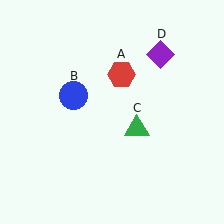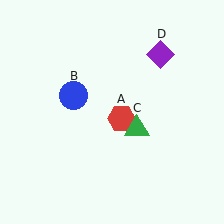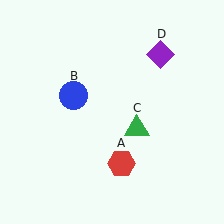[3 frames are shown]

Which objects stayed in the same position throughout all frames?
Blue circle (object B) and green triangle (object C) and purple diamond (object D) remained stationary.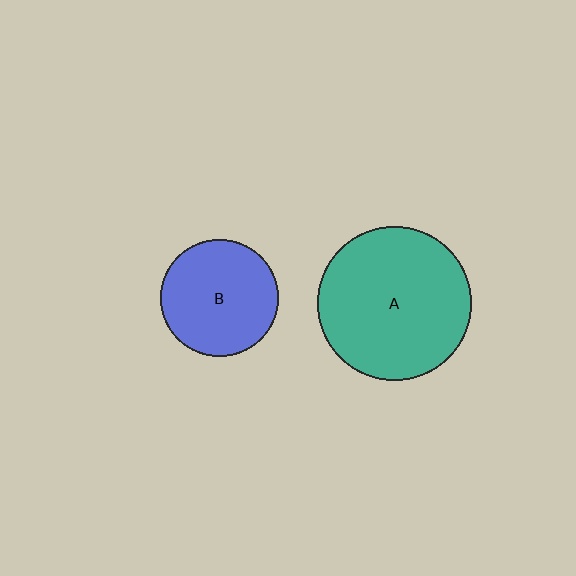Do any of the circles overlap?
No, none of the circles overlap.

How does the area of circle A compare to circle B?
Approximately 1.7 times.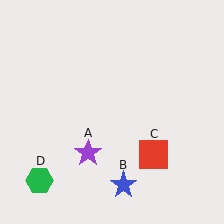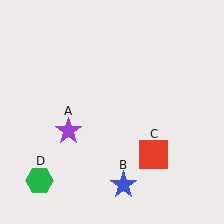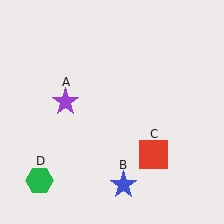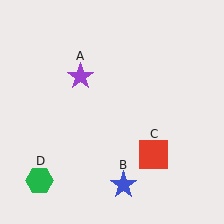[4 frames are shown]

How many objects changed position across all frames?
1 object changed position: purple star (object A).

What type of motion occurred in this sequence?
The purple star (object A) rotated clockwise around the center of the scene.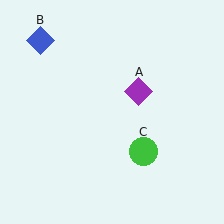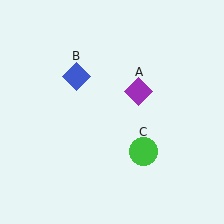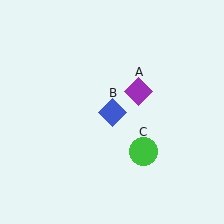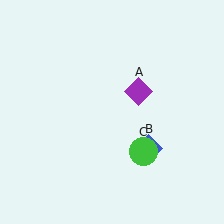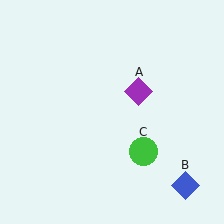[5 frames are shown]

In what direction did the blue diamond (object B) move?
The blue diamond (object B) moved down and to the right.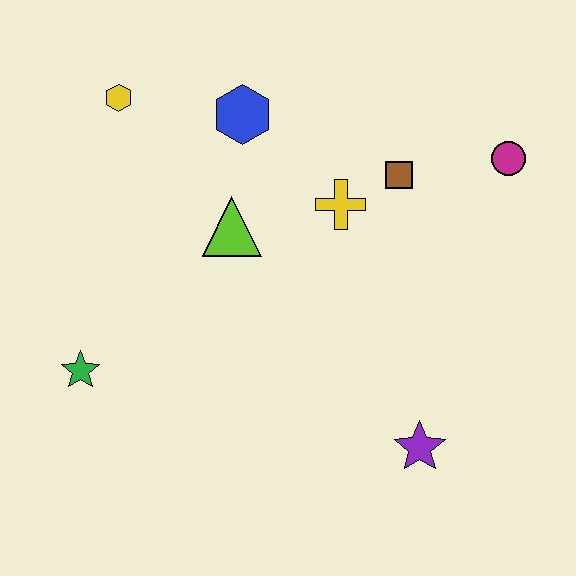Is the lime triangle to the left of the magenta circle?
Yes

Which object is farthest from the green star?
The magenta circle is farthest from the green star.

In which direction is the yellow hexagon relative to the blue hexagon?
The yellow hexagon is to the left of the blue hexagon.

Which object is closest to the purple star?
The yellow cross is closest to the purple star.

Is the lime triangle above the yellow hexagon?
No